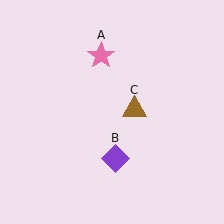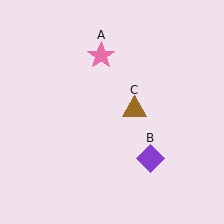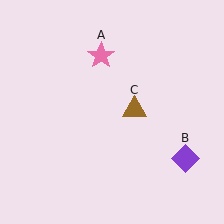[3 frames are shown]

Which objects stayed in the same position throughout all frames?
Pink star (object A) and brown triangle (object C) remained stationary.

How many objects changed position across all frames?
1 object changed position: purple diamond (object B).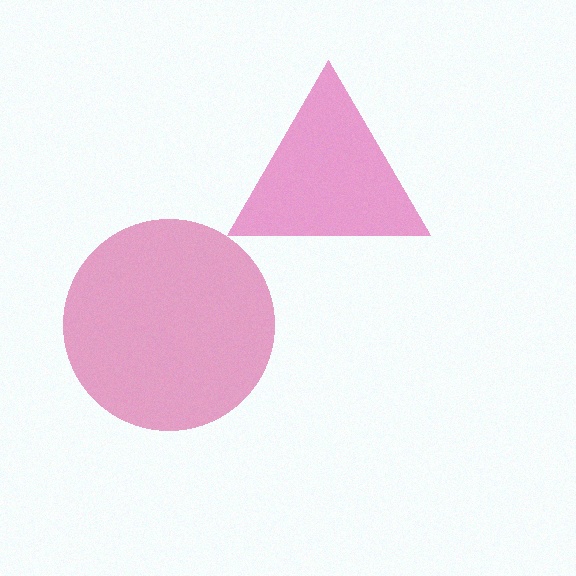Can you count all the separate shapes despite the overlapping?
Yes, there are 2 separate shapes.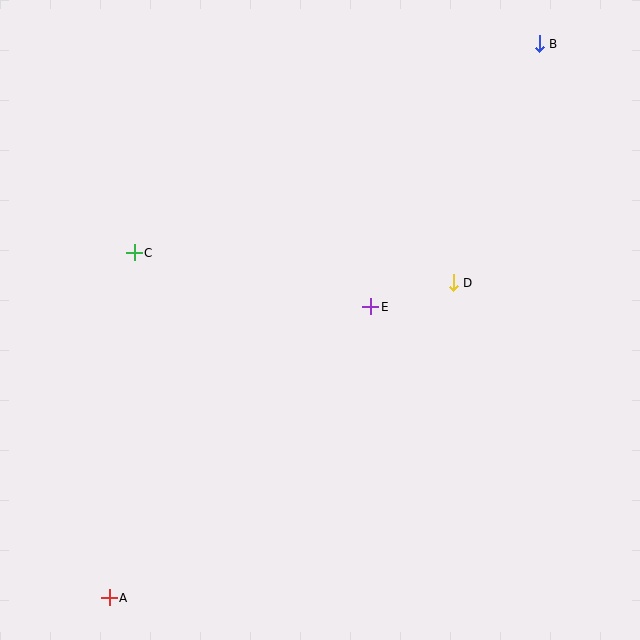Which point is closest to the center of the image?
Point E at (371, 307) is closest to the center.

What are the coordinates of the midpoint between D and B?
The midpoint between D and B is at (496, 163).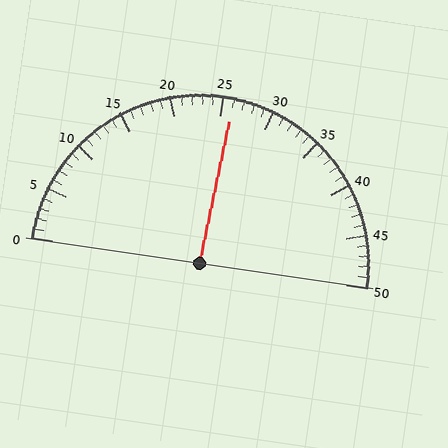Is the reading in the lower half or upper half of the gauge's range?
The reading is in the upper half of the range (0 to 50).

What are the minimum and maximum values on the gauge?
The gauge ranges from 0 to 50.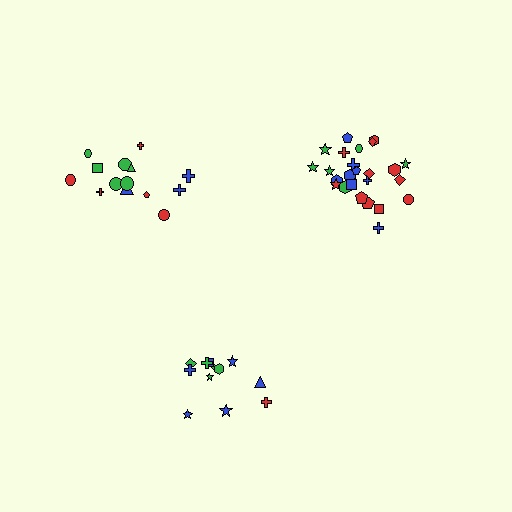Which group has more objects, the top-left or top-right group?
The top-right group.